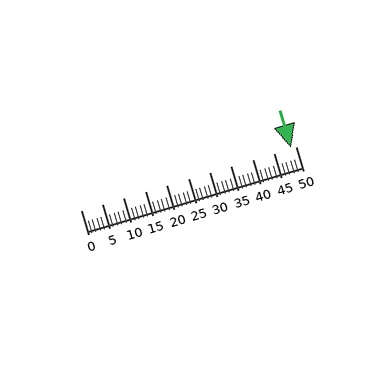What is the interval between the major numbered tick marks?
The major tick marks are spaced 5 units apart.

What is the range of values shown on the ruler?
The ruler shows values from 0 to 50.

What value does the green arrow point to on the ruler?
The green arrow points to approximately 49.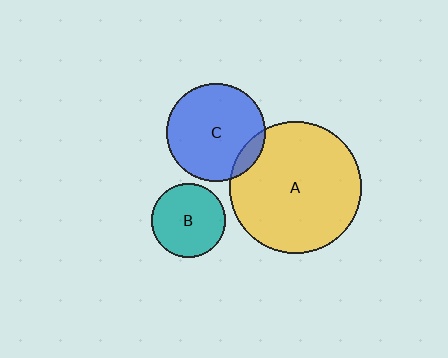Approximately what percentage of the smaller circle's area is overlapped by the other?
Approximately 10%.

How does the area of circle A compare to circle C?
Approximately 1.8 times.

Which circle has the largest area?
Circle A (yellow).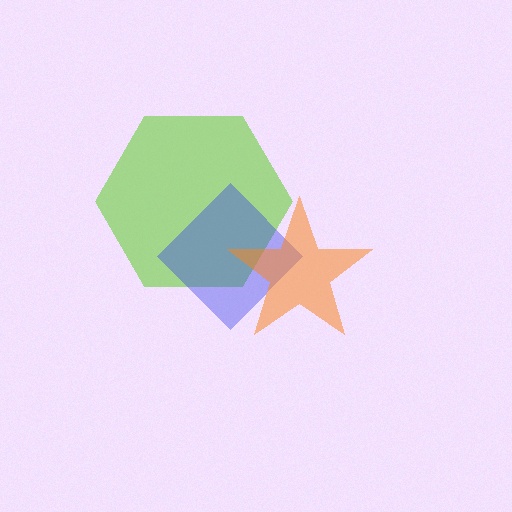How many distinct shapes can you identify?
There are 3 distinct shapes: a lime hexagon, a blue diamond, an orange star.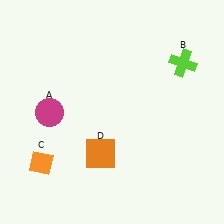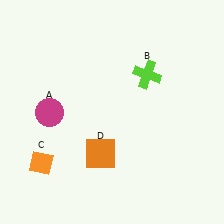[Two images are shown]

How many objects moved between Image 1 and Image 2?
1 object moved between the two images.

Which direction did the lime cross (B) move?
The lime cross (B) moved left.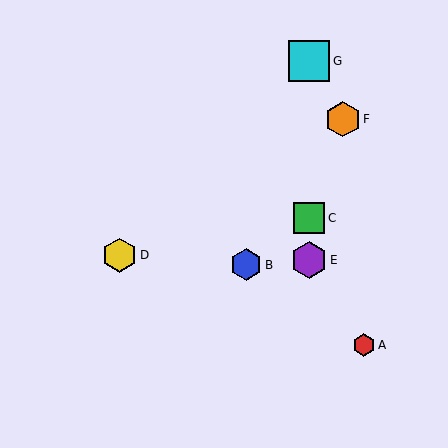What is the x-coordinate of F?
Object F is at x≈343.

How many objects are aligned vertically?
3 objects (C, E, G) are aligned vertically.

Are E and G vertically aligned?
Yes, both are at x≈309.